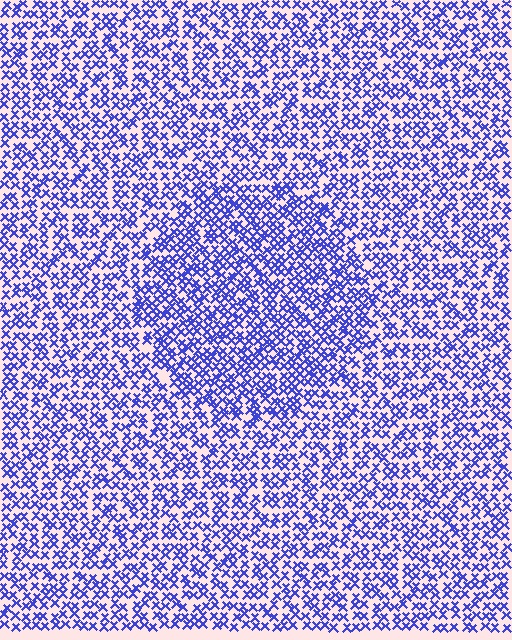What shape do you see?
I see a circle.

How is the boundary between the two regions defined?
The boundary is defined by a change in element density (approximately 1.4x ratio). All elements are the same color, size, and shape.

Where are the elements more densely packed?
The elements are more densely packed inside the circle boundary.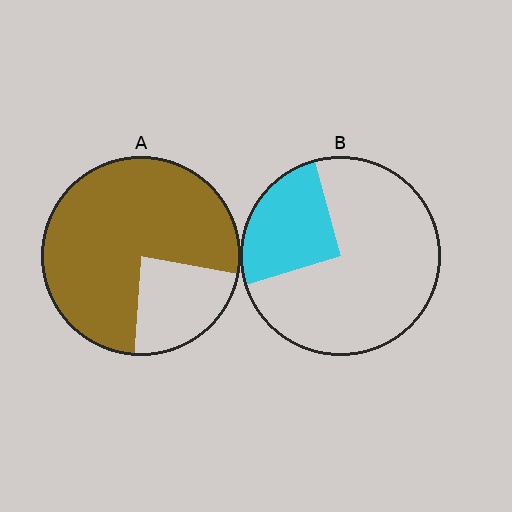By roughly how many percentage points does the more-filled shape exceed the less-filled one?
By roughly 50 percentage points (A over B).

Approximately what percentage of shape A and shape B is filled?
A is approximately 75% and B is approximately 25%.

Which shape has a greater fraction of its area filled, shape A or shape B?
Shape A.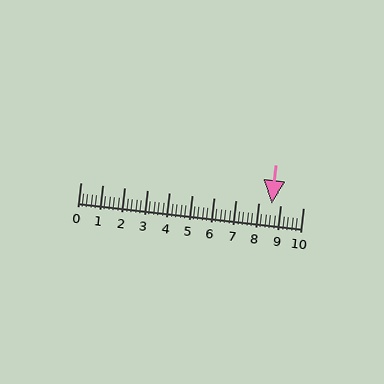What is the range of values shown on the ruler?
The ruler shows values from 0 to 10.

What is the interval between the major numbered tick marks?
The major tick marks are spaced 1 units apart.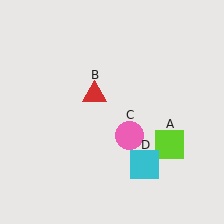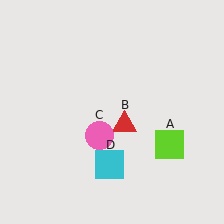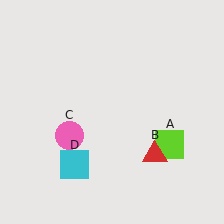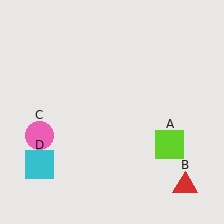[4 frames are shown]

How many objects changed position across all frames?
3 objects changed position: red triangle (object B), pink circle (object C), cyan square (object D).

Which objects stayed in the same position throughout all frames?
Lime square (object A) remained stationary.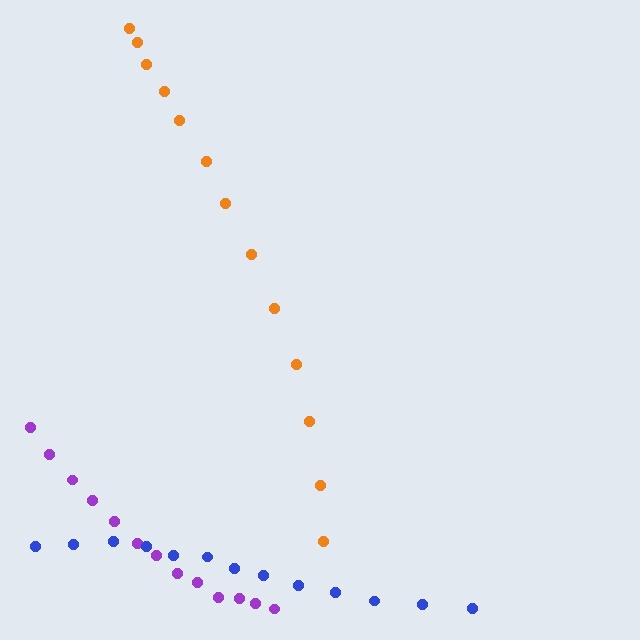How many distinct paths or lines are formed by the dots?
There are 3 distinct paths.